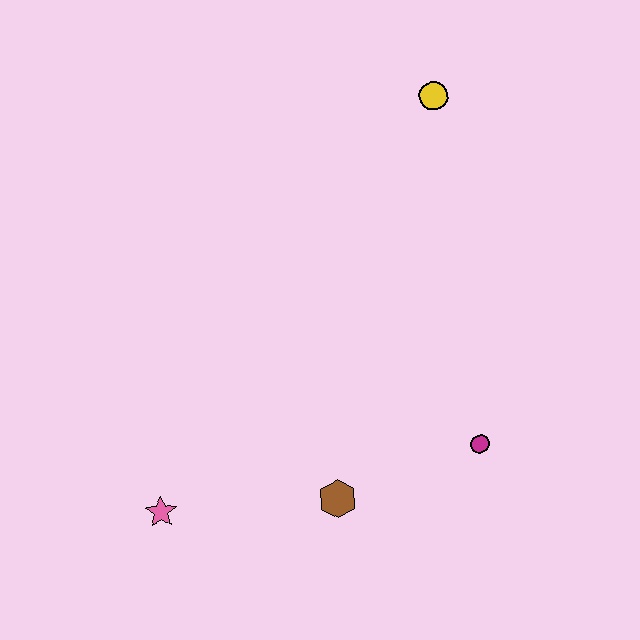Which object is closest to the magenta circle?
The brown hexagon is closest to the magenta circle.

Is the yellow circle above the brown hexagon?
Yes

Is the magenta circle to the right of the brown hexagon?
Yes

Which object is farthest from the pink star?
The yellow circle is farthest from the pink star.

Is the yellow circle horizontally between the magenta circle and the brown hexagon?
Yes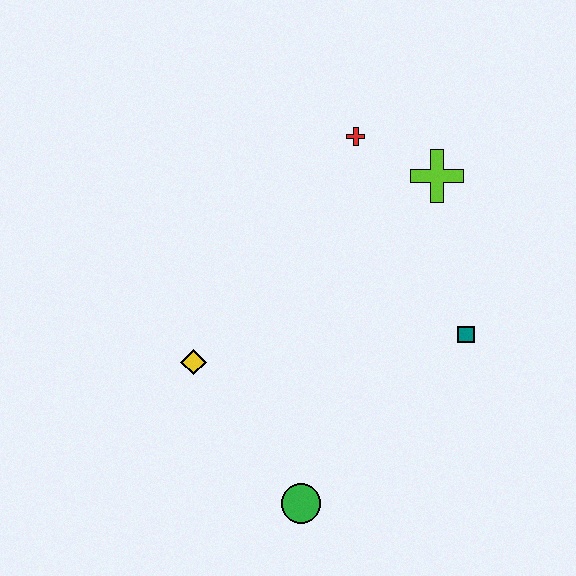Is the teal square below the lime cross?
Yes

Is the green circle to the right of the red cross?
No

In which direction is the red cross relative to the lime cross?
The red cross is to the left of the lime cross.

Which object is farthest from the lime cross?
The green circle is farthest from the lime cross.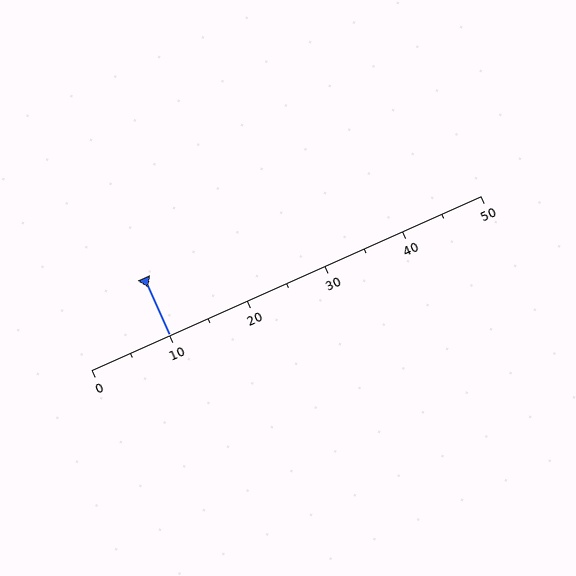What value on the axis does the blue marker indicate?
The marker indicates approximately 10.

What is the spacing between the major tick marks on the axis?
The major ticks are spaced 10 apart.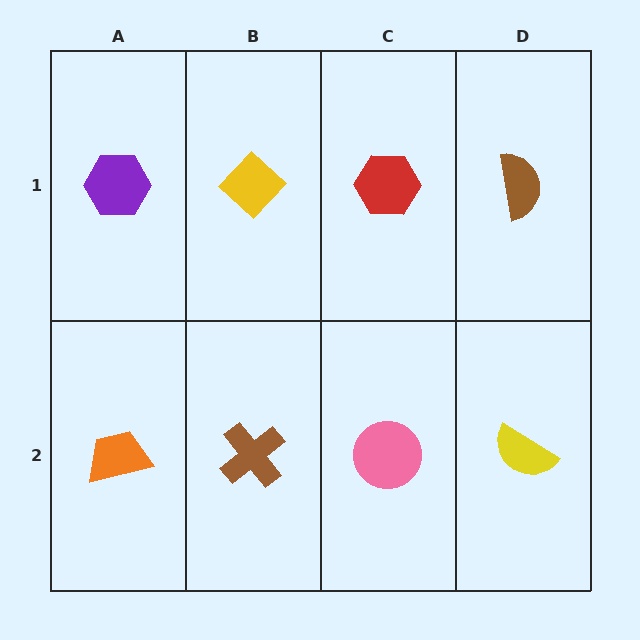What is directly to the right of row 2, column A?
A brown cross.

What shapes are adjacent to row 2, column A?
A purple hexagon (row 1, column A), a brown cross (row 2, column B).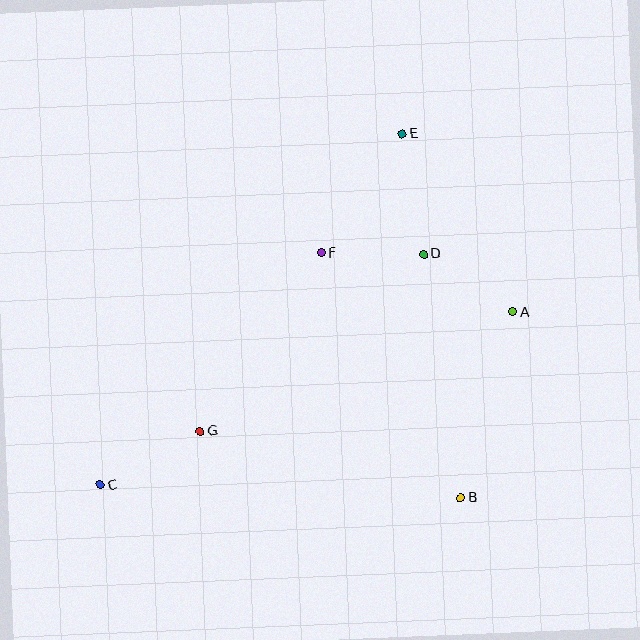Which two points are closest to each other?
Points D and F are closest to each other.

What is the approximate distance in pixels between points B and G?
The distance between B and G is approximately 269 pixels.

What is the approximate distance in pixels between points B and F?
The distance between B and F is approximately 282 pixels.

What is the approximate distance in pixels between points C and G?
The distance between C and G is approximately 113 pixels.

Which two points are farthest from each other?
Points C and E are farthest from each other.